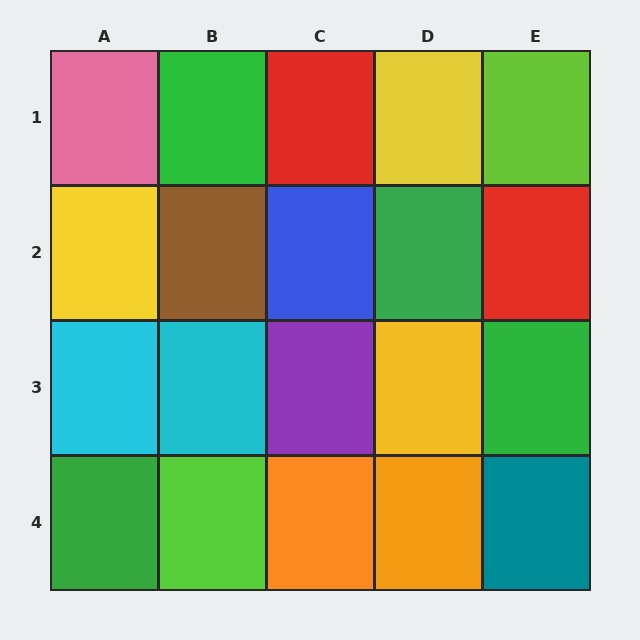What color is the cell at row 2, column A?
Yellow.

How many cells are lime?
2 cells are lime.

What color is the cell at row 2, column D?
Green.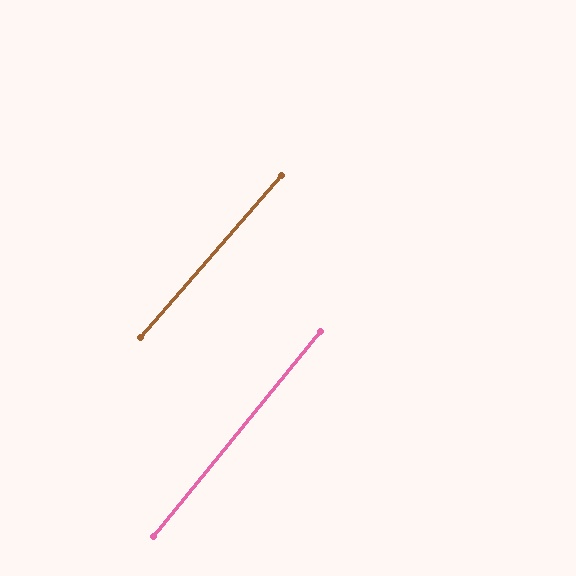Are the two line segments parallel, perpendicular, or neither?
Parallel — their directions differ by only 1.6°.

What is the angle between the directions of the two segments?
Approximately 2 degrees.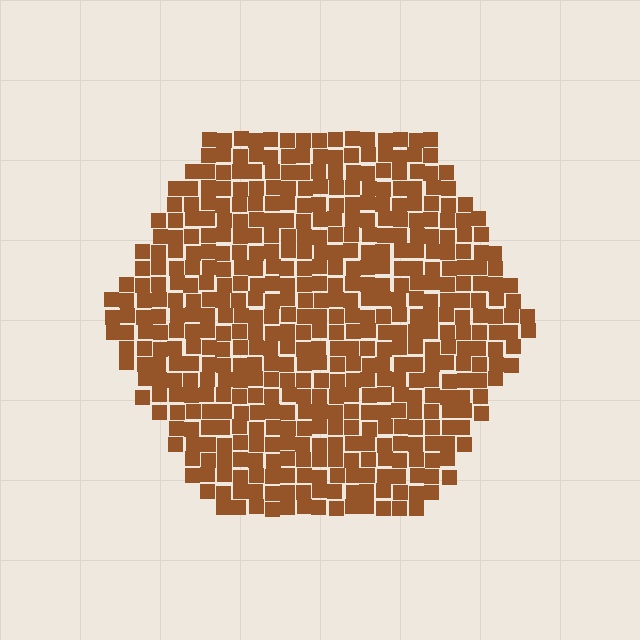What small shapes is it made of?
It is made of small squares.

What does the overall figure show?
The overall figure shows a hexagon.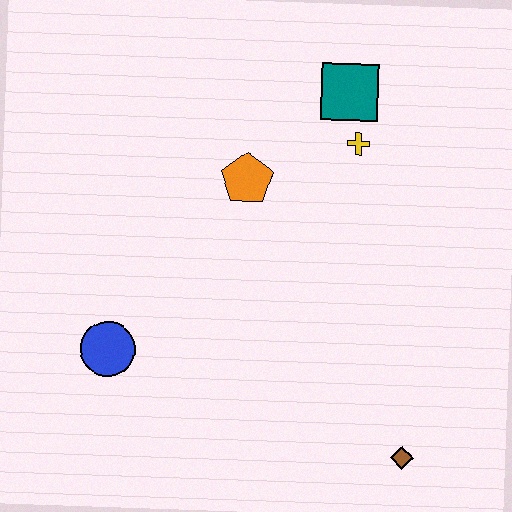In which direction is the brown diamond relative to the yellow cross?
The brown diamond is below the yellow cross.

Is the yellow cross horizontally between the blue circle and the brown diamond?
Yes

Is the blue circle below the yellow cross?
Yes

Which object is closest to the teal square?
The yellow cross is closest to the teal square.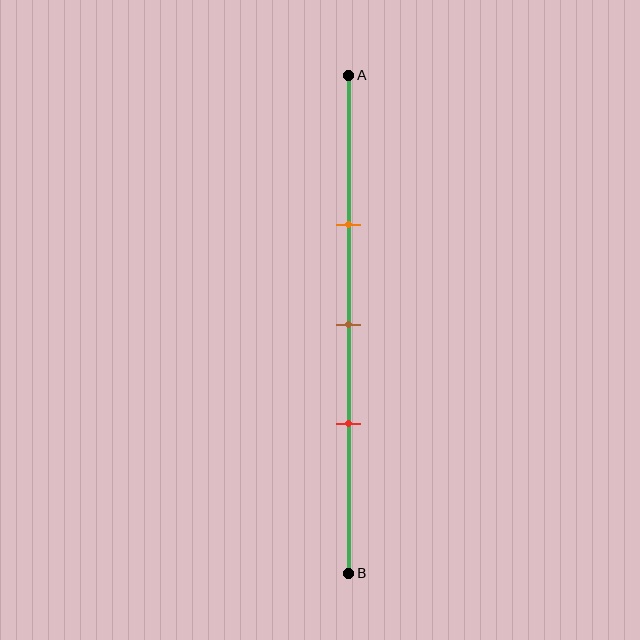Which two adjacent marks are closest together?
The brown and red marks are the closest adjacent pair.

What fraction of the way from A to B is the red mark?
The red mark is approximately 70% (0.7) of the way from A to B.